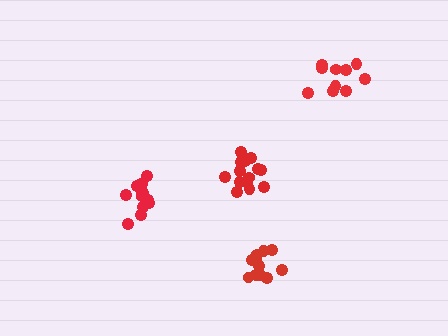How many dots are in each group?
Group 1: 10 dots, Group 2: 13 dots, Group 3: 14 dots, Group 4: 11 dots (48 total).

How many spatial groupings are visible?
There are 4 spatial groupings.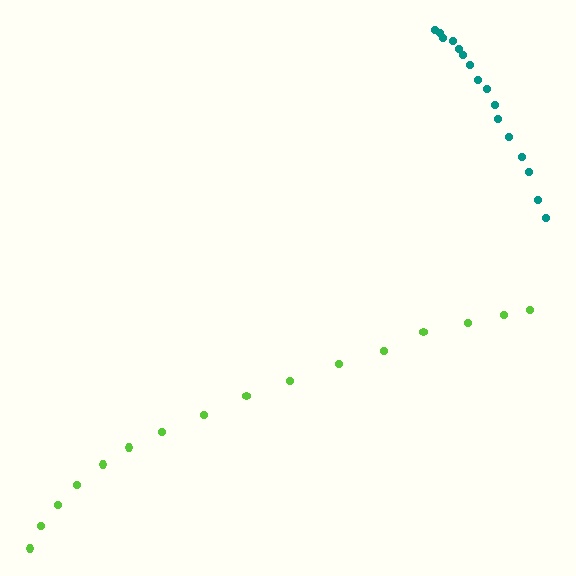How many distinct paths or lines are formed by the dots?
There are 2 distinct paths.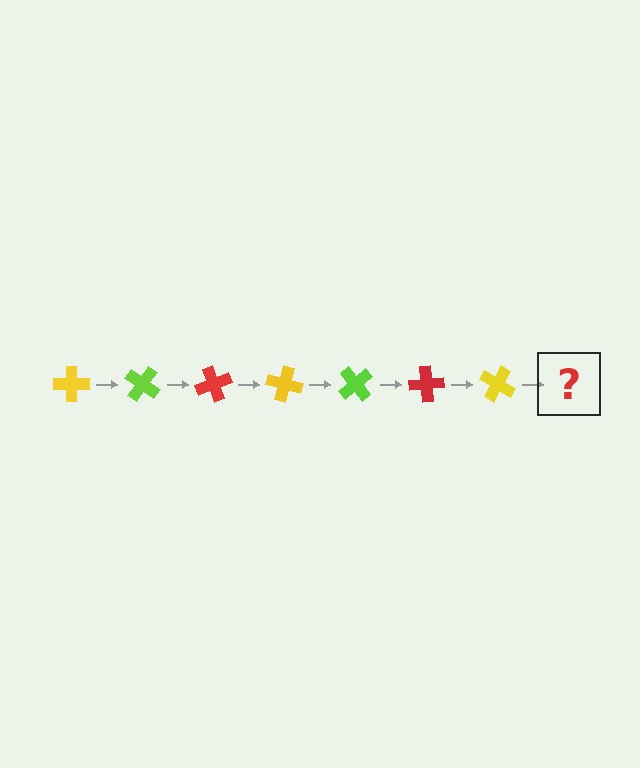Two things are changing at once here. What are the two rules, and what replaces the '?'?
The two rules are that it rotates 35 degrees each step and the color cycles through yellow, lime, and red. The '?' should be a lime cross, rotated 245 degrees from the start.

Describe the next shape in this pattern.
It should be a lime cross, rotated 245 degrees from the start.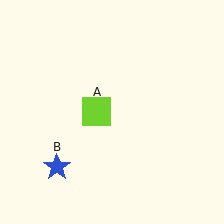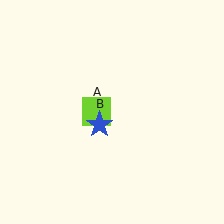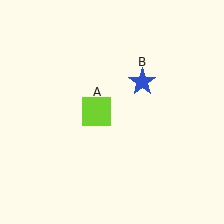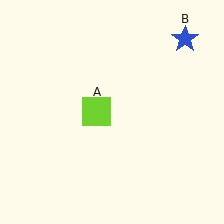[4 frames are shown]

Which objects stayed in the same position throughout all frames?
Lime square (object A) remained stationary.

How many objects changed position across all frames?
1 object changed position: blue star (object B).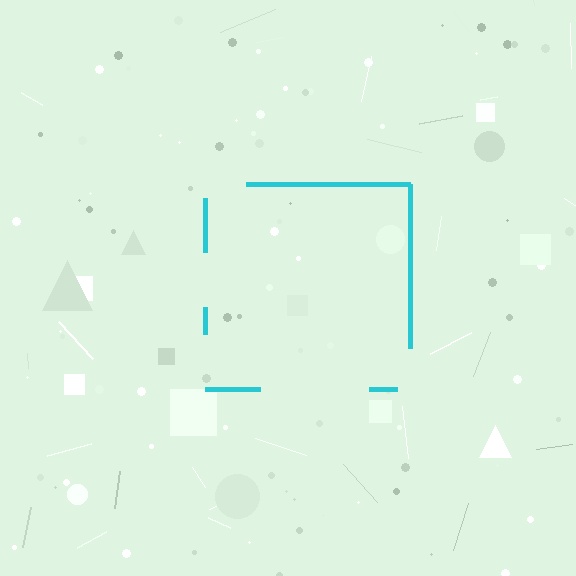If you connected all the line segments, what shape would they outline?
They would outline a square.